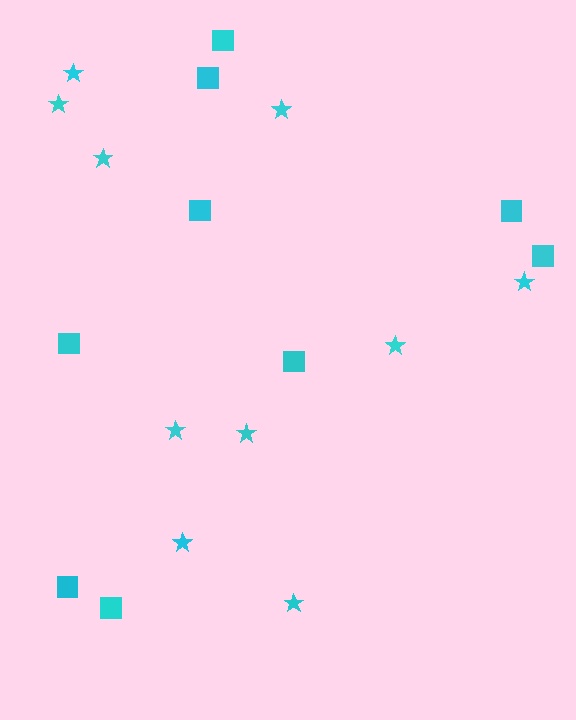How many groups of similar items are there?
There are 2 groups: one group of squares (9) and one group of stars (10).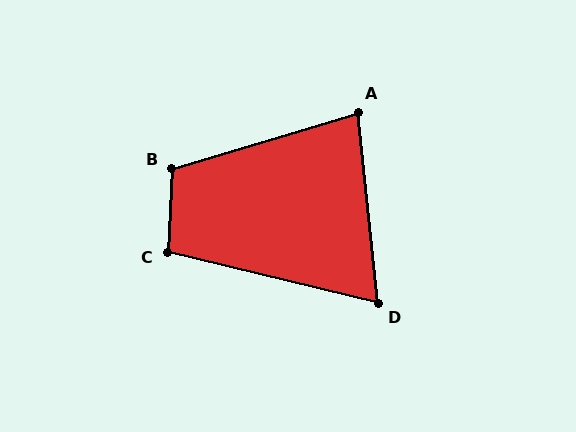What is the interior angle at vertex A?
Approximately 79 degrees (acute).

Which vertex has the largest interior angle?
B, at approximately 110 degrees.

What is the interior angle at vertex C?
Approximately 101 degrees (obtuse).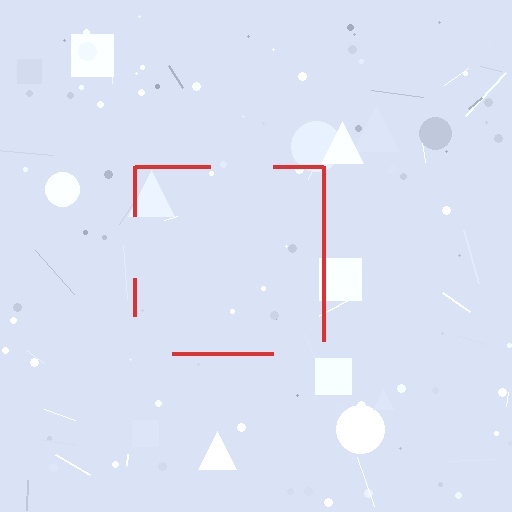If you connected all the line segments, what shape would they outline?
They would outline a square.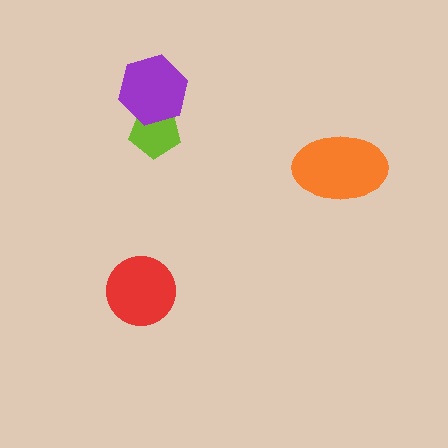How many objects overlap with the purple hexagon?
1 object overlaps with the purple hexagon.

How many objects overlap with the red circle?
0 objects overlap with the red circle.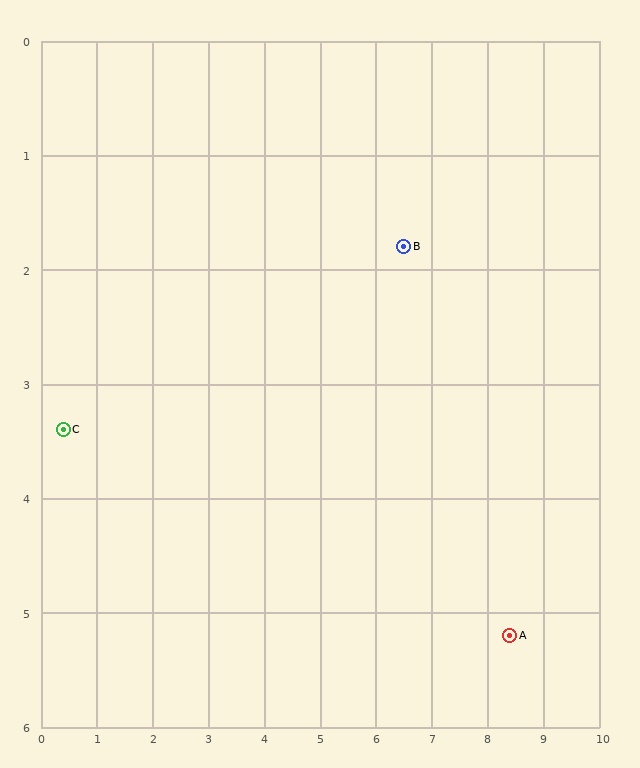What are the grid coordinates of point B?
Point B is at approximately (6.5, 1.8).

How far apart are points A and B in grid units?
Points A and B are about 3.9 grid units apart.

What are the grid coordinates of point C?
Point C is at approximately (0.4, 3.4).